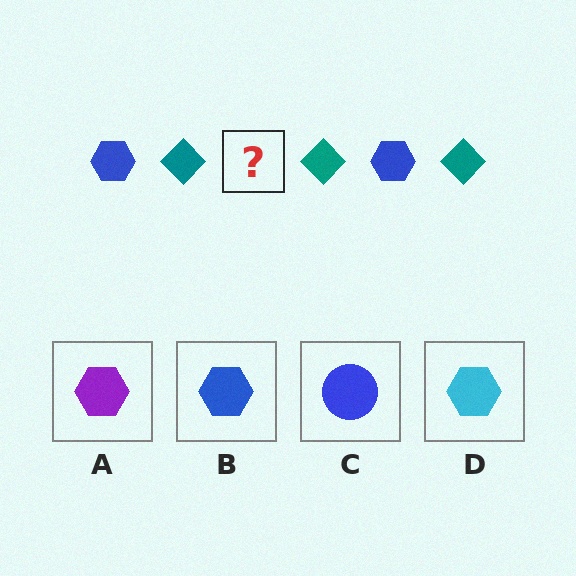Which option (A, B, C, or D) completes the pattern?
B.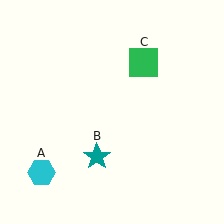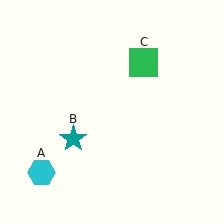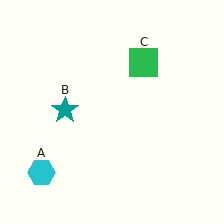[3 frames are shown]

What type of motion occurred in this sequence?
The teal star (object B) rotated clockwise around the center of the scene.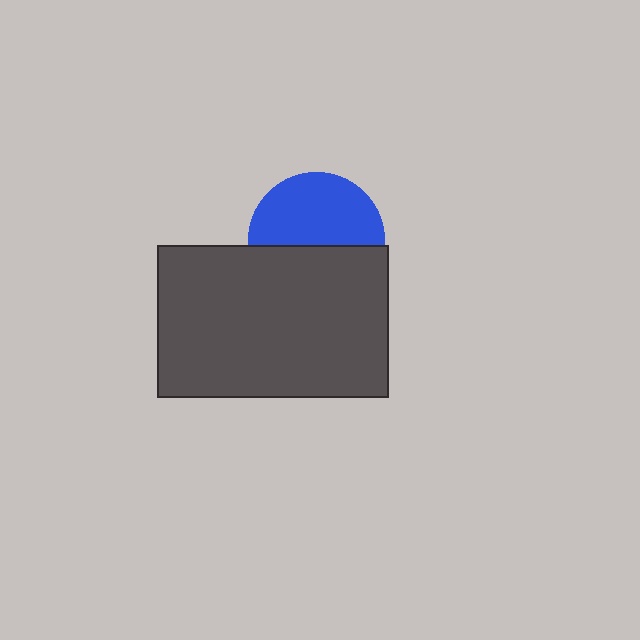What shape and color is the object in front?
The object in front is a dark gray rectangle.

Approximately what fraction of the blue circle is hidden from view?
Roughly 45% of the blue circle is hidden behind the dark gray rectangle.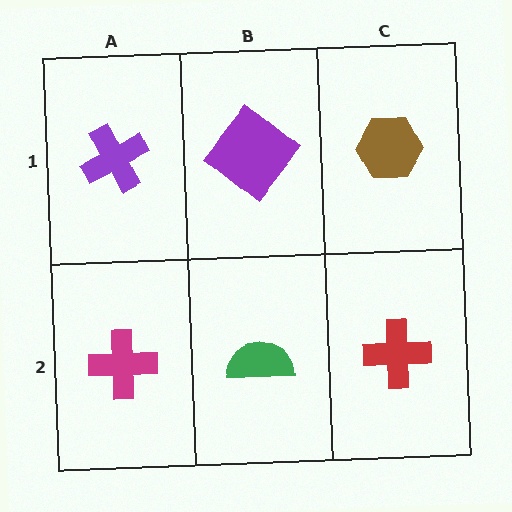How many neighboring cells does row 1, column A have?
2.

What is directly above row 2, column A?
A purple cross.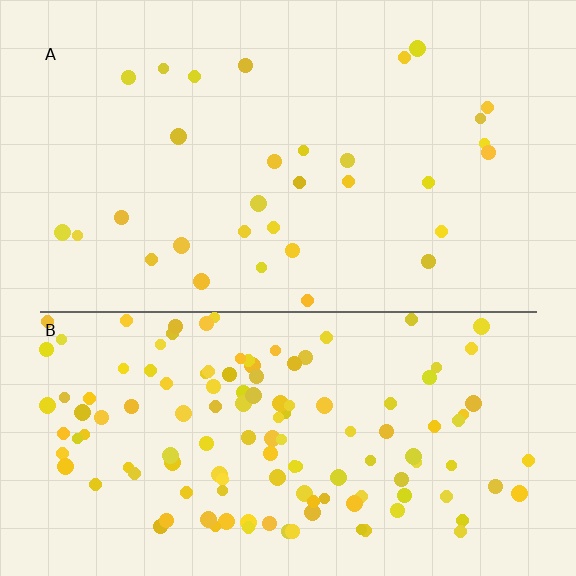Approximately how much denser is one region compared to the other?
Approximately 4.2× — region B over region A.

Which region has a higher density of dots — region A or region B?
B (the bottom).